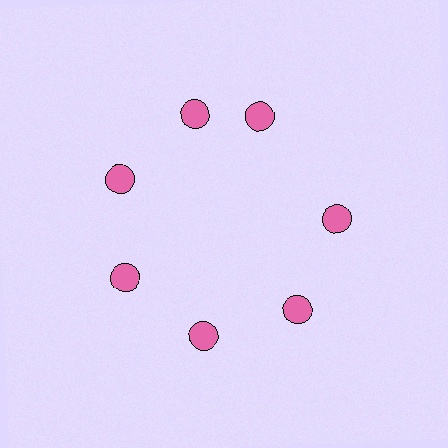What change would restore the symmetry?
The symmetry would be restored by rotating it back into even spacing with its neighbors so that all 7 circles sit at equal angles and equal distance from the center.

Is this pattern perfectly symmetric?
No. The 7 pink circles are arranged in a ring, but one element near the 1 o'clock position is rotated out of alignment along the ring, breaking the 7-fold rotational symmetry.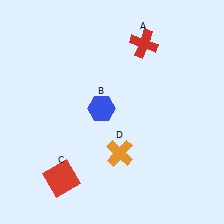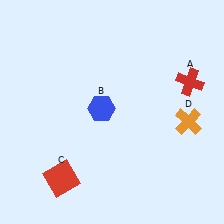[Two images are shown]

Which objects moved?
The objects that moved are: the red cross (A), the orange cross (D).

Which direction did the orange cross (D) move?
The orange cross (D) moved right.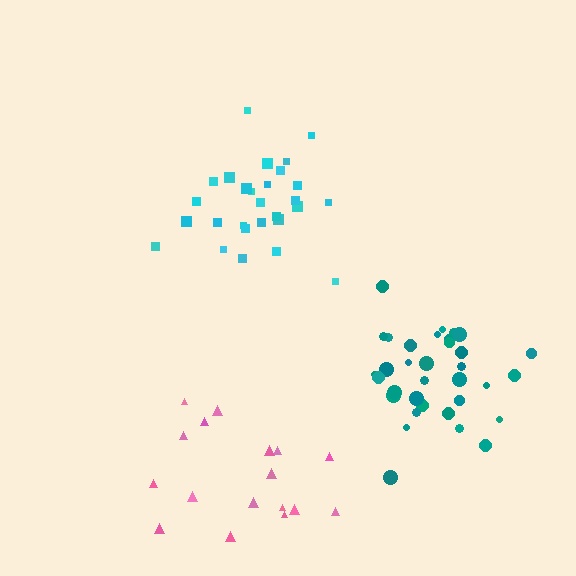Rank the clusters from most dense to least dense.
teal, cyan, pink.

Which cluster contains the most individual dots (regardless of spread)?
Teal (34).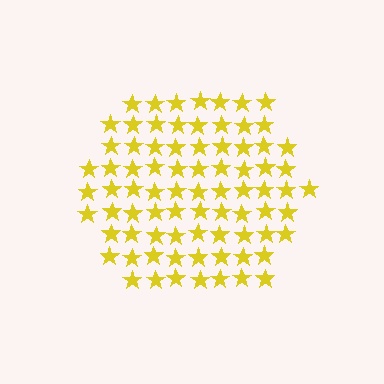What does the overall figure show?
The overall figure shows a hexagon.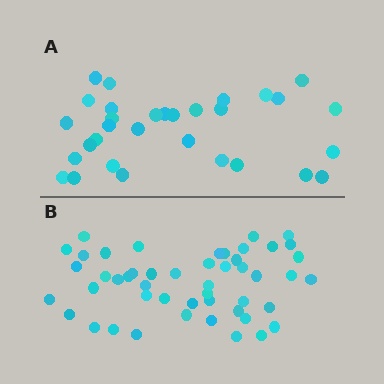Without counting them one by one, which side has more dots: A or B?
Region B (the bottom region) has more dots.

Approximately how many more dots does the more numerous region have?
Region B has approximately 20 more dots than region A.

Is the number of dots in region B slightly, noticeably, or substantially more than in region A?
Region B has substantially more. The ratio is roughly 1.6 to 1.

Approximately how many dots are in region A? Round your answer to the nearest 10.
About 30 dots. (The exact count is 31, which rounds to 30.)